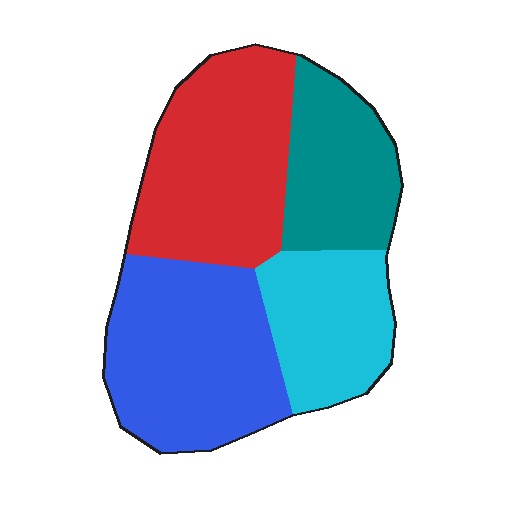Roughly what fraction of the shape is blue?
Blue takes up about one third (1/3) of the shape.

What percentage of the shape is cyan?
Cyan covers roughly 20% of the shape.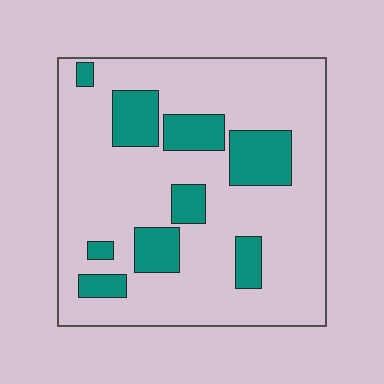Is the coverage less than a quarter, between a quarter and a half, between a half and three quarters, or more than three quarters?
Less than a quarter.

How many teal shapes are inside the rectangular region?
9.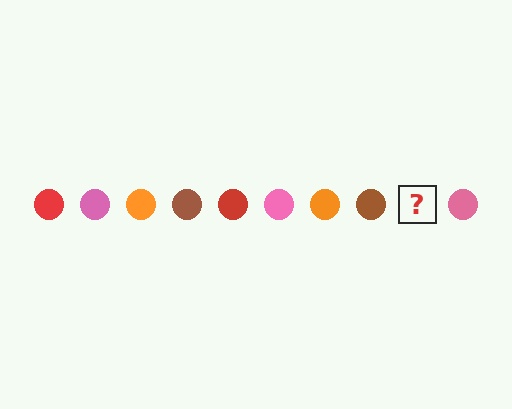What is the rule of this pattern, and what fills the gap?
The rule is that the pattern cycles through red, pink, orange, brown circles. The gap should be filled with a red circle.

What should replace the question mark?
The question mark should be replaced with a red circle.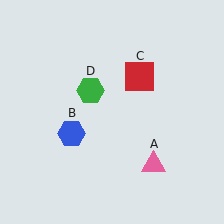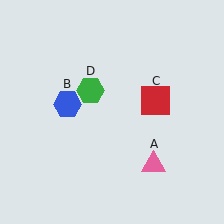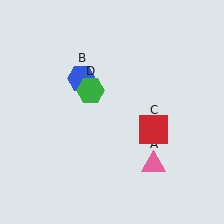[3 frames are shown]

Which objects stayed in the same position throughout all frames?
Pink triangle (object A) and green hexagon (object D) remained stationary.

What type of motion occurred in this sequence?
The blue hexagon (object B), red square (object C) rotated clockwise around the center of the scene.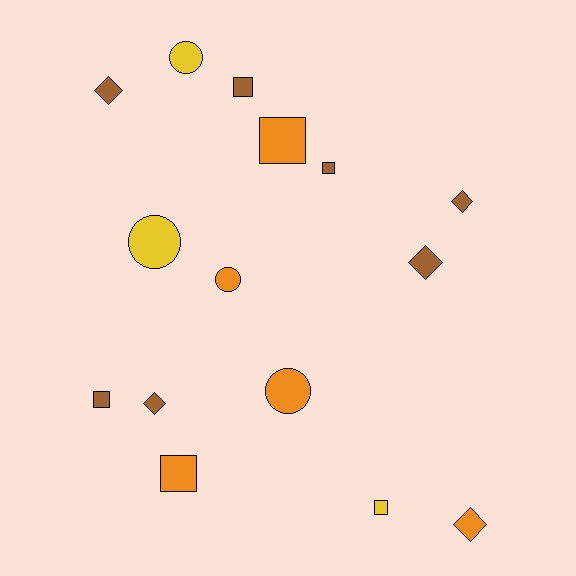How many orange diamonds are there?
There is 1 orange diamond.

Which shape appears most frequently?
Square, with 6 objects.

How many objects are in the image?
There are 15 objects.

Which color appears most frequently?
Brown, with 7 objects.